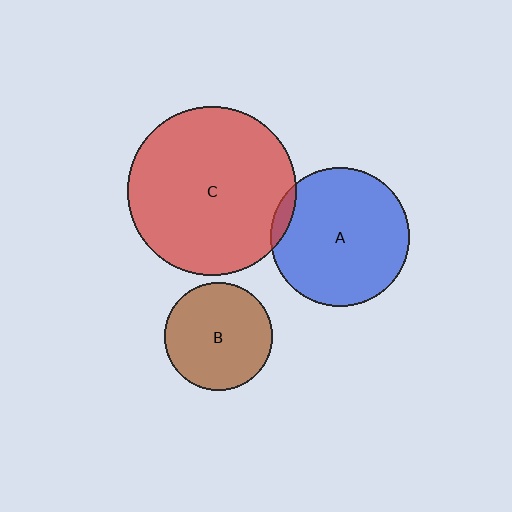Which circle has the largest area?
Circle C (red).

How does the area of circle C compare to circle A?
Approximately 1.5 times.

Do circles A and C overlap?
Yes.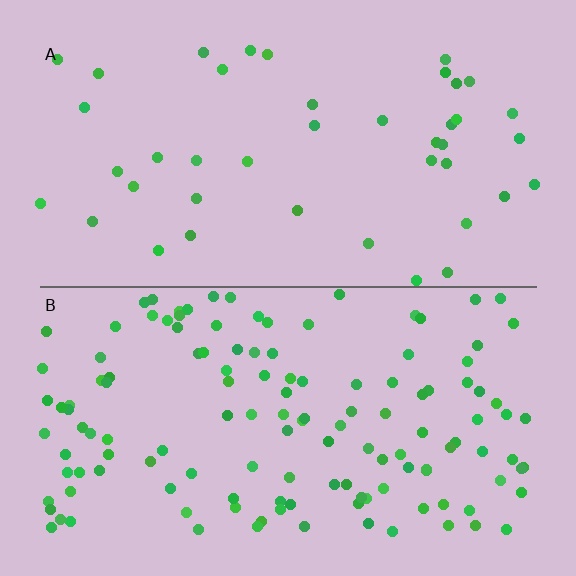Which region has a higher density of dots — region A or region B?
B (the bottom).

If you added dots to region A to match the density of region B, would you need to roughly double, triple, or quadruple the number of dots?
Approximately triple.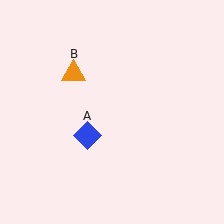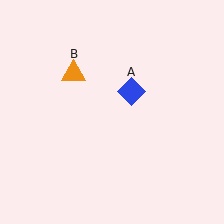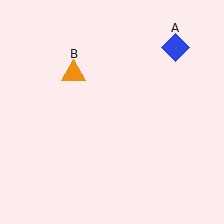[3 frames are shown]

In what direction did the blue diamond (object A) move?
The blue diamond (object A) moved up and to the right.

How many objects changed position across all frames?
1 object changed position: blue diamond (object A).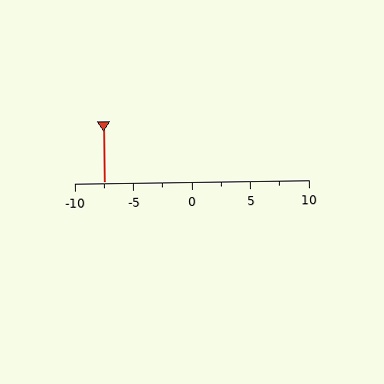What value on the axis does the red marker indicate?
The marker indicates approximately -7.5.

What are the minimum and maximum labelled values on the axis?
The axis runs from -10 to 10.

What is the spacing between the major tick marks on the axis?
The major ticks are spaced 5 apart.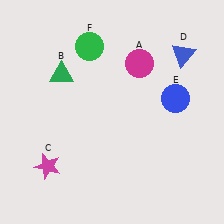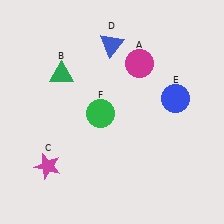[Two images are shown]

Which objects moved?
The objects that moved are: the blue triangle (D), the green circle (F).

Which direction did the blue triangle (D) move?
The blue triangle (D) moved left.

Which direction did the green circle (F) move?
The green circle (F) moved down.